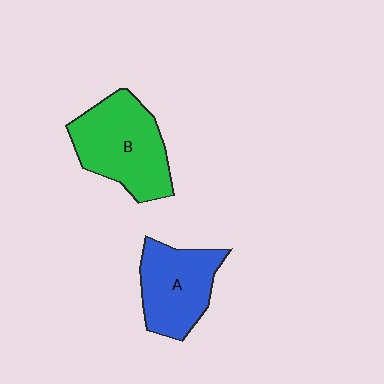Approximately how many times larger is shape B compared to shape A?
Approximately 1.2 times.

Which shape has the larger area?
Shape B (green).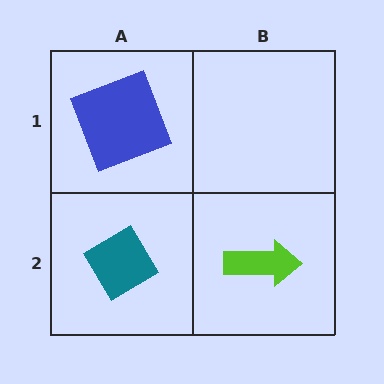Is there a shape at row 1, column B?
No, that cell is empty.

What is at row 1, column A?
A blue square.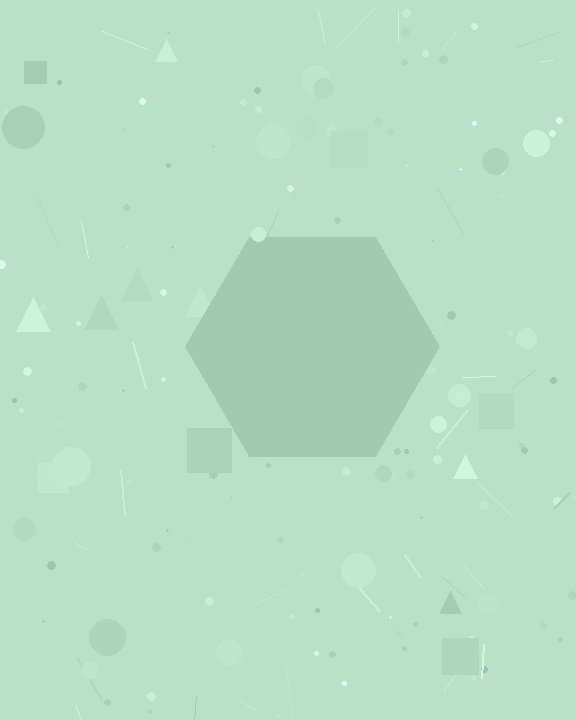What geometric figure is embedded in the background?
A hexagon is embedded in the background.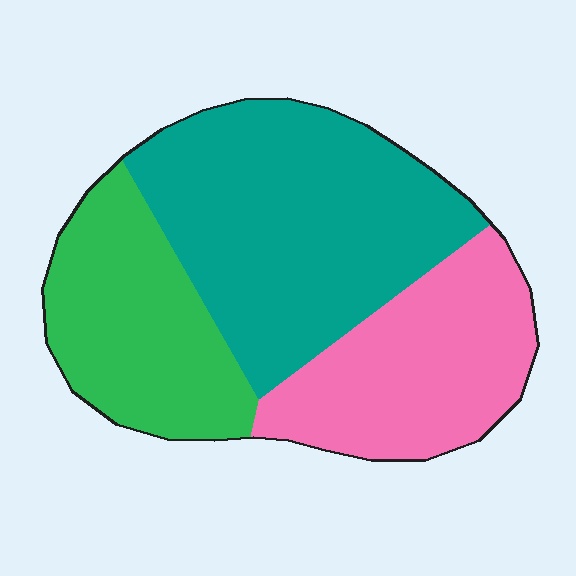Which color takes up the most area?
Teal, at roughly 45%.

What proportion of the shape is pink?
Pink takes up between a sixth and a third of the shape.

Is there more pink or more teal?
Teal.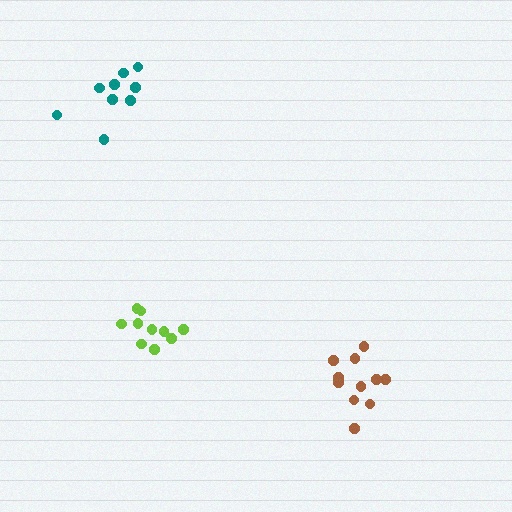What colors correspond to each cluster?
The clusters are colored: lime, brown, teal.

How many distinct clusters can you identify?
There are 3 distinct clusters.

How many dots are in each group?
Group 1: 10 dots, Group 2: 11 dots, Group 3: 9 dots (30 total).